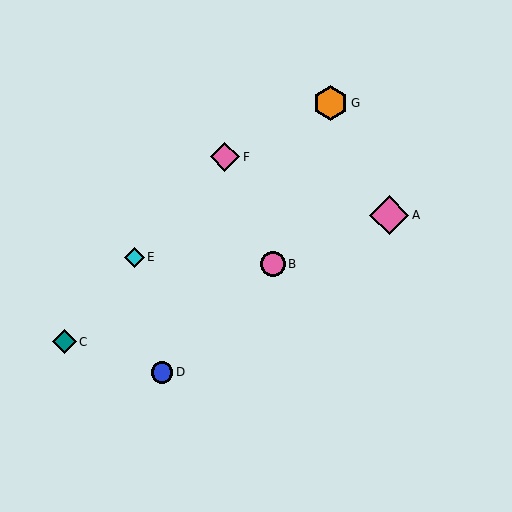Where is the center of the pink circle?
The center of the pink circle is at (273, 264).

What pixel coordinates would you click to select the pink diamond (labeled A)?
Click at (389, 215) to select the pink diamond A.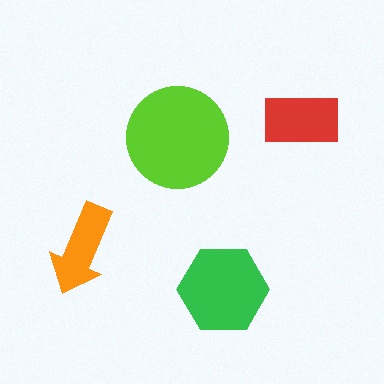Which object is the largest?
The lime circle.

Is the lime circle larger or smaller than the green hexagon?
Larger.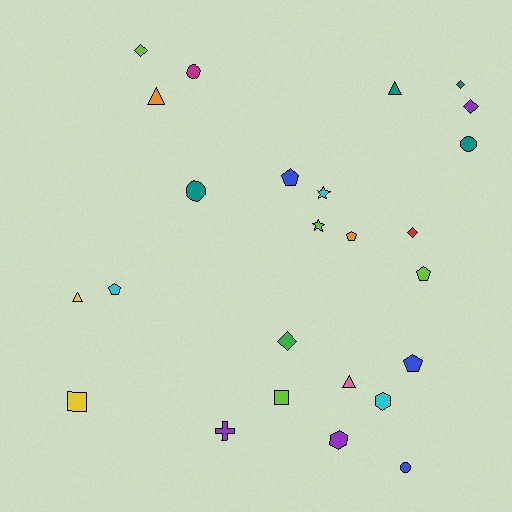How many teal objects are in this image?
There are 4 teal objects.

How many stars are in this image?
There are 2 stars.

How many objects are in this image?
There are 25 objects.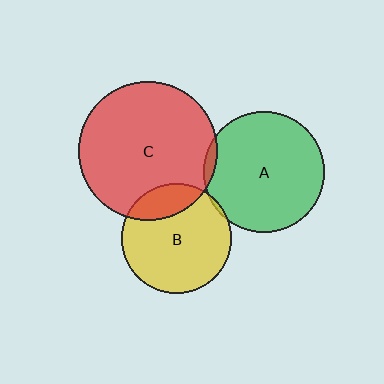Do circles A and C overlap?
Yes.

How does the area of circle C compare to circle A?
Approximately 1.3 times.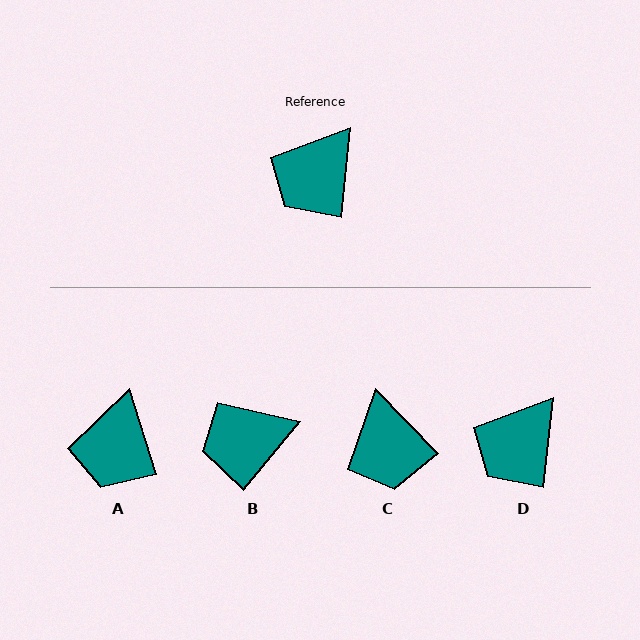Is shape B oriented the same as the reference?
No, it is off by about 33 degrees.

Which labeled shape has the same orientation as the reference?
D.